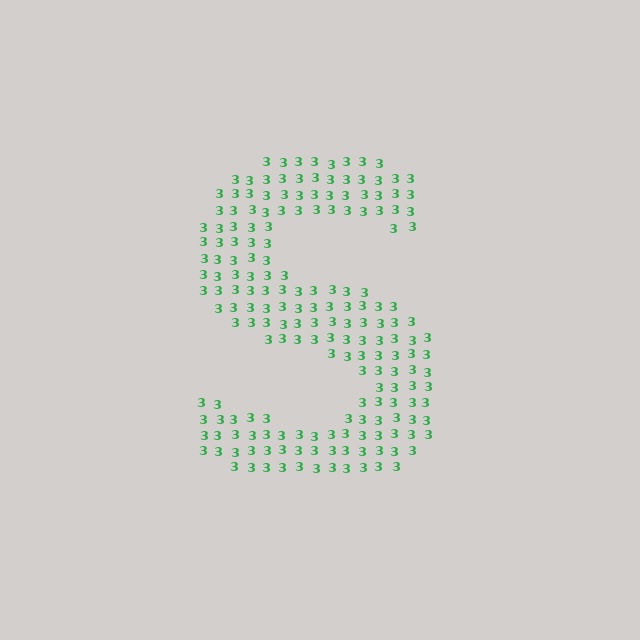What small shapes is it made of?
It is made of small digit 3's.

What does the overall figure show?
The overall figure shows the letter S.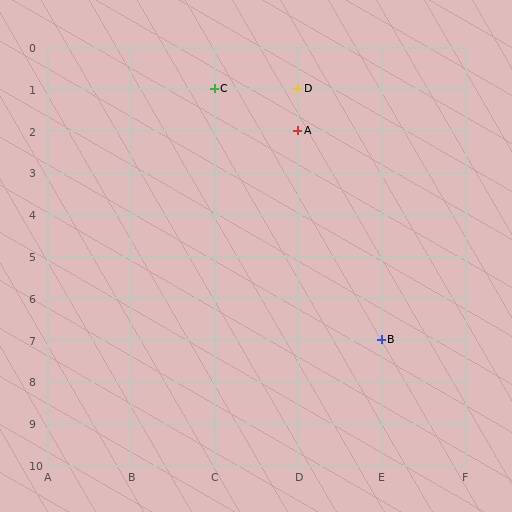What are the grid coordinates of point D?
Point D is at grid coordinates (D, 1).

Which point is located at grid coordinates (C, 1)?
Point C is at (C, 1).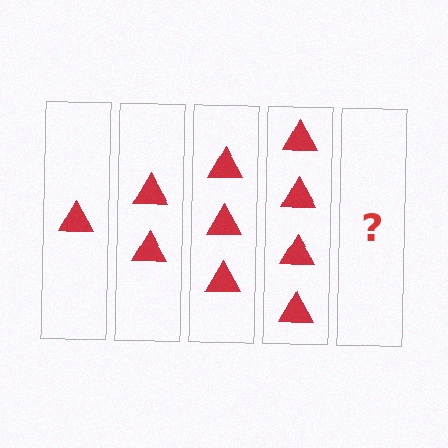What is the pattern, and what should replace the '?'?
The pattern is that each step adds one more triangle. The '?' should be 5 triangles.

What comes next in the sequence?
The next element should be 5 triangles.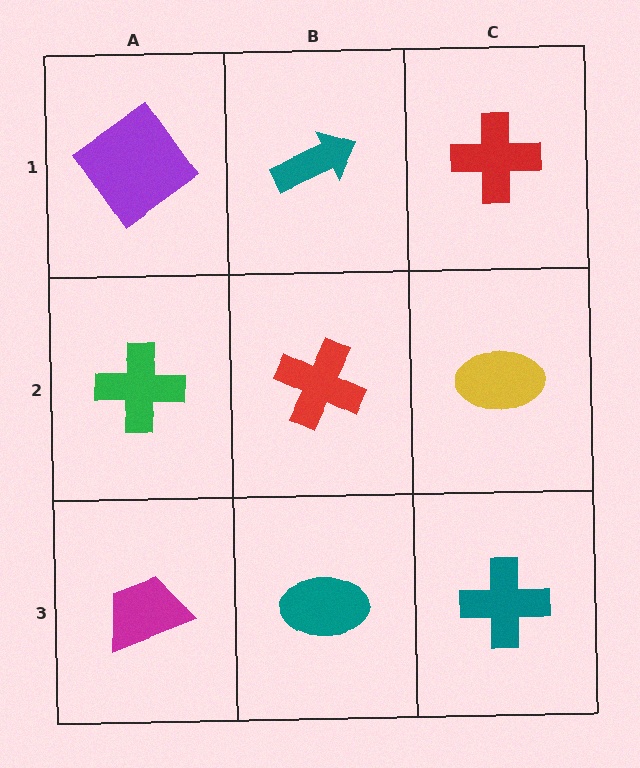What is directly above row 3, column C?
A yellow ellipse.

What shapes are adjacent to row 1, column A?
A green cross (row 2, column A), a teal arrow (row 1, column B).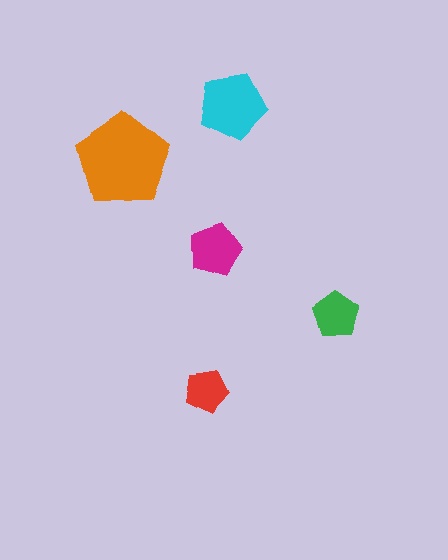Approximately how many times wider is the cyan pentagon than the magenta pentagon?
About 1.5 times wider.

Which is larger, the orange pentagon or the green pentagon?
The orange one.